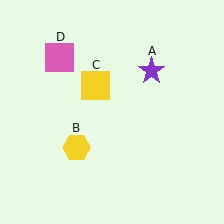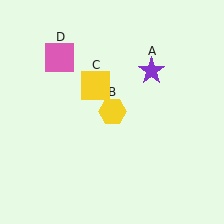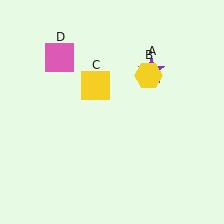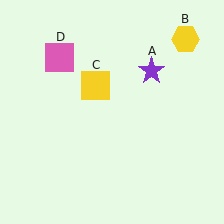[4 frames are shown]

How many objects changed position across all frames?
1 object changed position: yellow hexagon (object B).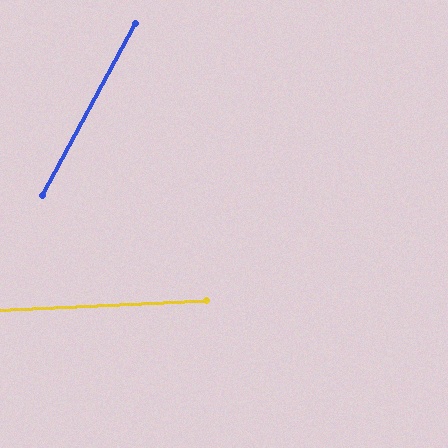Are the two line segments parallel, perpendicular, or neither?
Neither parallel nor perpendicular — they differ by about 59°.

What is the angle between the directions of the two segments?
Approximately 59 degrees.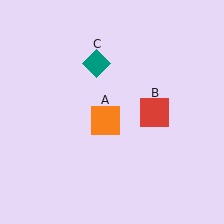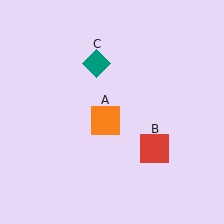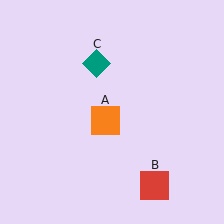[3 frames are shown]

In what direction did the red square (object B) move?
The red square (object B) moved down.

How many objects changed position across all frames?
1 object changed position: red square (object B).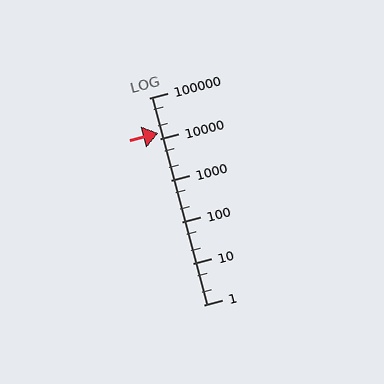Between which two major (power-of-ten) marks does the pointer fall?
The pointer is between 10000 and 100000.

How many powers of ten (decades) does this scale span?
The scale spans 5 decades, from 1 to 100000.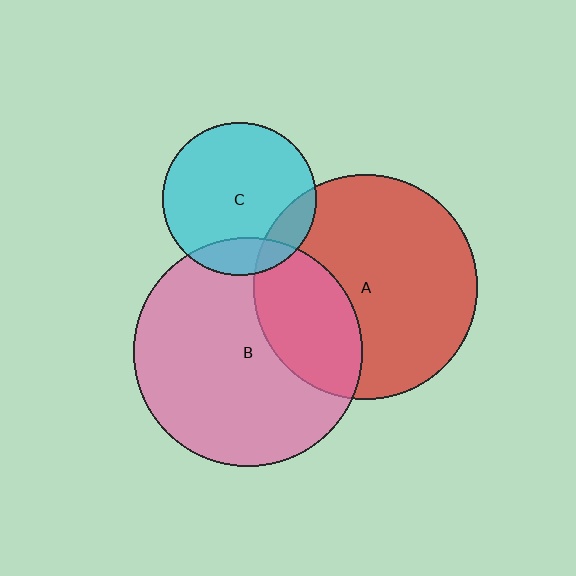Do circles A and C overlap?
Yes.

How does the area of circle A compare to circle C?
Approximately 2.1 times.